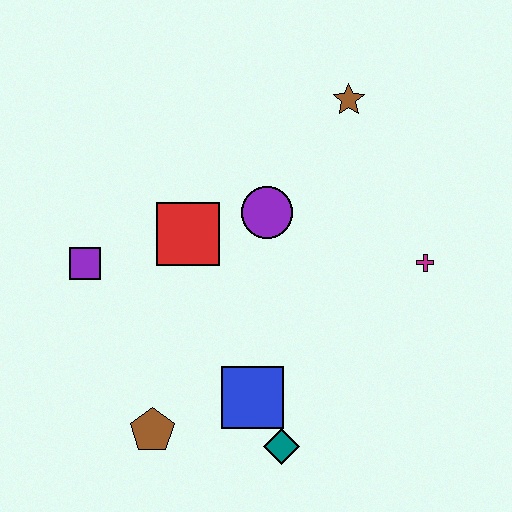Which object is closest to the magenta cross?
The purple circle is closest to the magenta cross.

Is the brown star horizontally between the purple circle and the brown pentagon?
No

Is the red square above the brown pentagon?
Yes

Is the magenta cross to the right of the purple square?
Yes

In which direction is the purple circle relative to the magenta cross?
The purple circle is to the left of the magenta cross.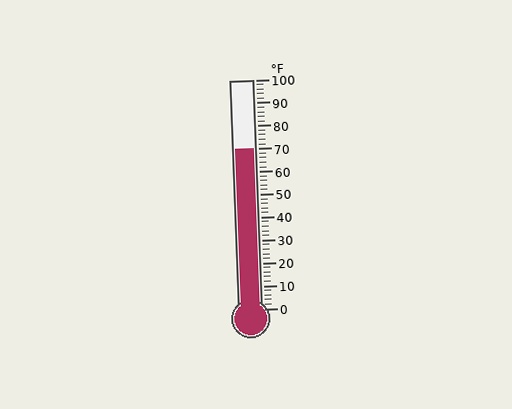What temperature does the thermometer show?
The thermometer shows approximately 70°F.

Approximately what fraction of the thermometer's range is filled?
The thermometer is filled to approximately 70% of its range.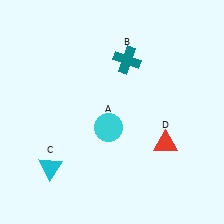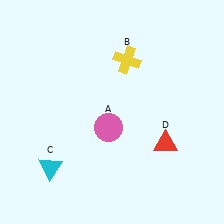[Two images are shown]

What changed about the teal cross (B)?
In Image 1, B is teal. In Image 2, it changed to yellow.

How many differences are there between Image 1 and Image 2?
There are 2 differences between the two images.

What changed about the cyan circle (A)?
In Image 1, A is cyan. In Image 2, it changed to pink.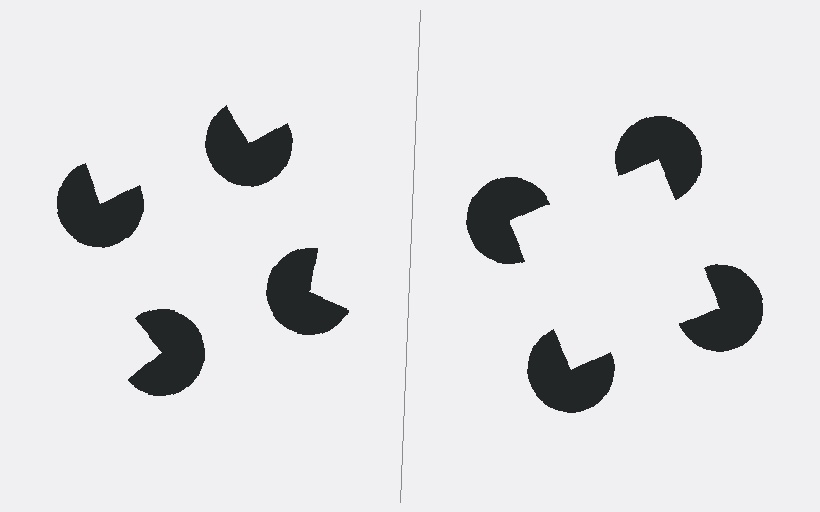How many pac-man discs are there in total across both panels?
8 — 4 on each side.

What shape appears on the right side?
An illusory square.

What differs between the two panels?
The pac-man discs are positioned identically on both sides; only the wedge orientations differ. On the right they align to a square; on the left they are misaligned.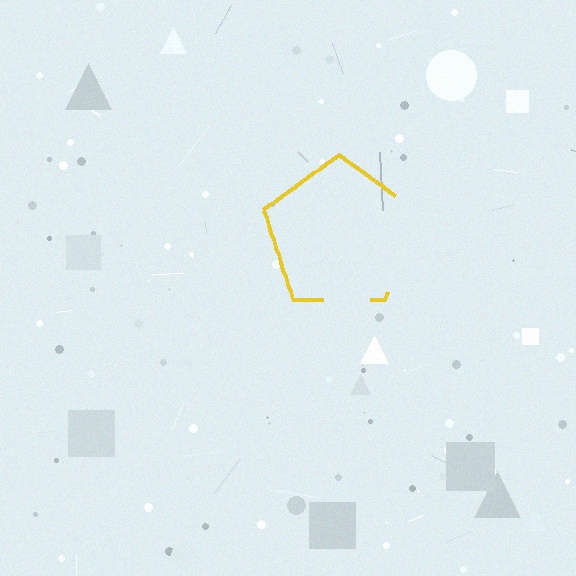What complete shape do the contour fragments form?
The contour fragments form a pentagon.